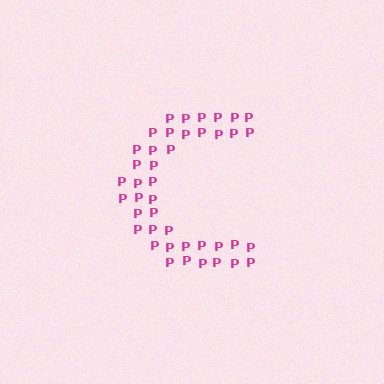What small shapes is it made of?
It is made of small letter P's.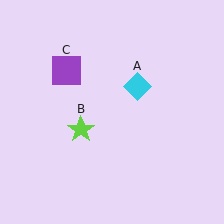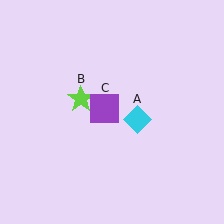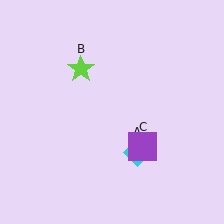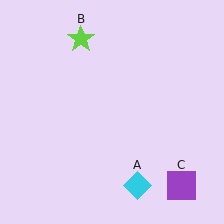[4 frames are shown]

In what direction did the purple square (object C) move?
The purple square (object C) moved down and to the right.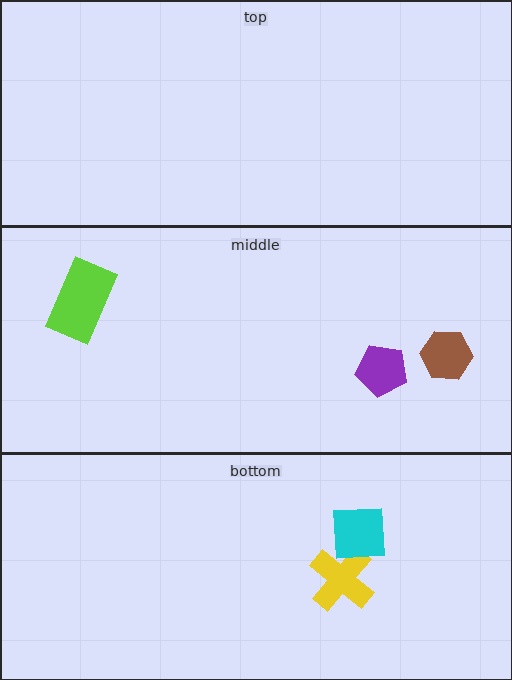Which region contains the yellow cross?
The bottom region.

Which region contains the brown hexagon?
The middle region.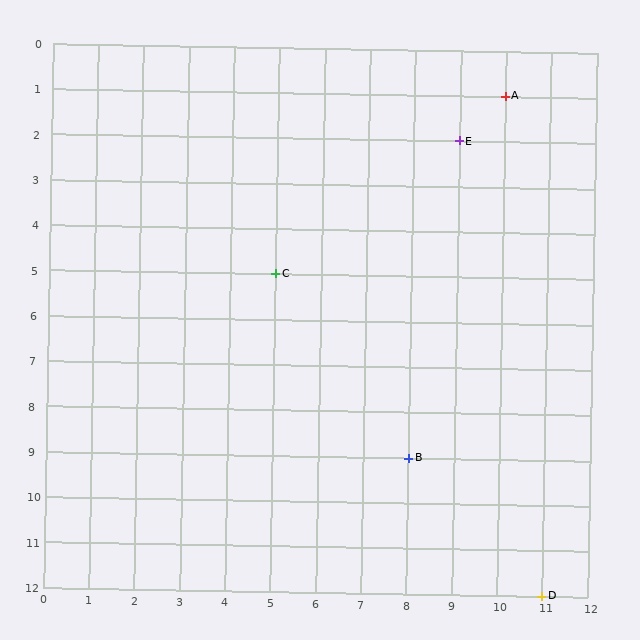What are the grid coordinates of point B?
Point B is at grid coordinates (8, 9).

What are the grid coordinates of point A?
Point A is at grid coordinates (10, 1).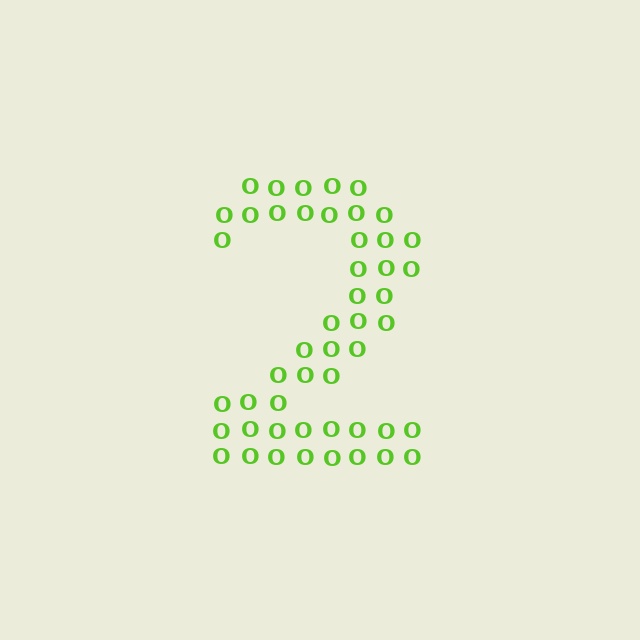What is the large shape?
The large shape is the digit 2.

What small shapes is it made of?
It is made of small letter O's.